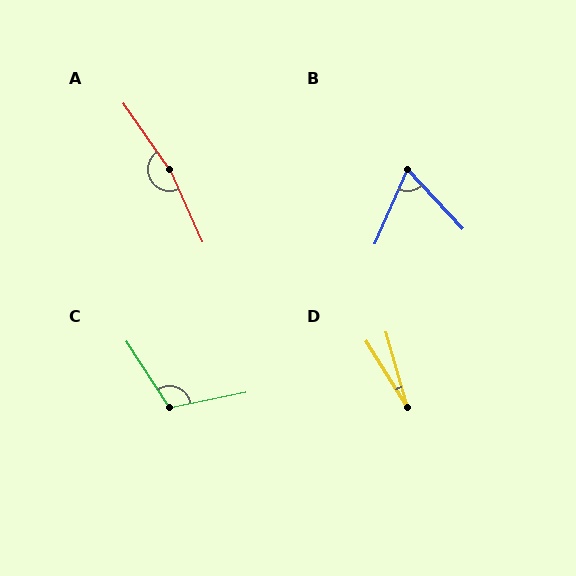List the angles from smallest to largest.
D (16°), B (67°), C (111°), A (169°).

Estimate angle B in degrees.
Approximately 67 degrees.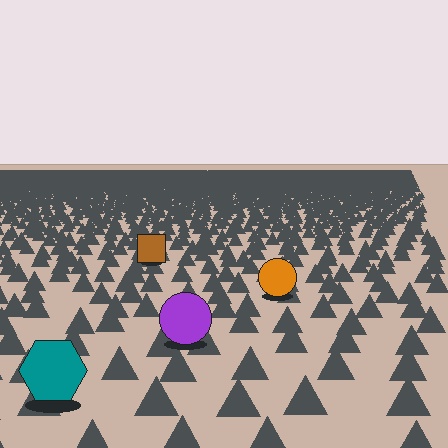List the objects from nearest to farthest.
From nearest to farthest: the teal hexagon, the purple circle, the orange circle, the brown square.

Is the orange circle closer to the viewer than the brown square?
Yes. The orange circle is closer — you can tell from the texture gradient: the ground texture is coarser near it.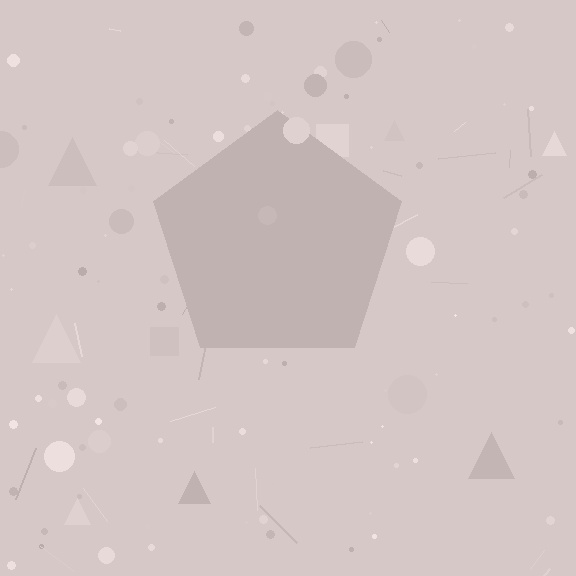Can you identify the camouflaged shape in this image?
The camouflaged shape is a pentagon.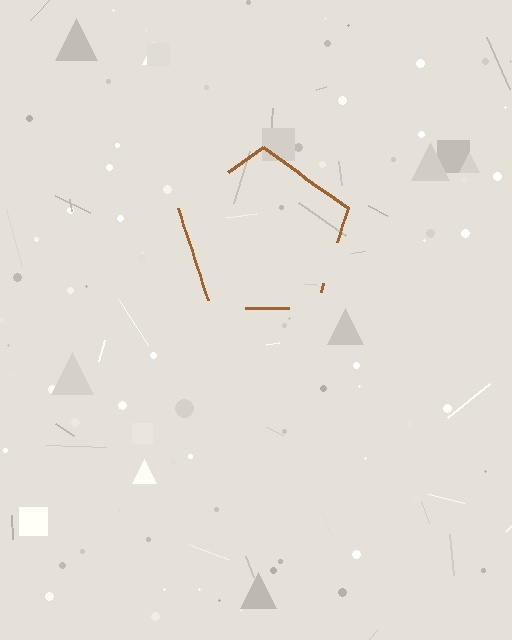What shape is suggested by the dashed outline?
The dashed outline suggests a pentagon.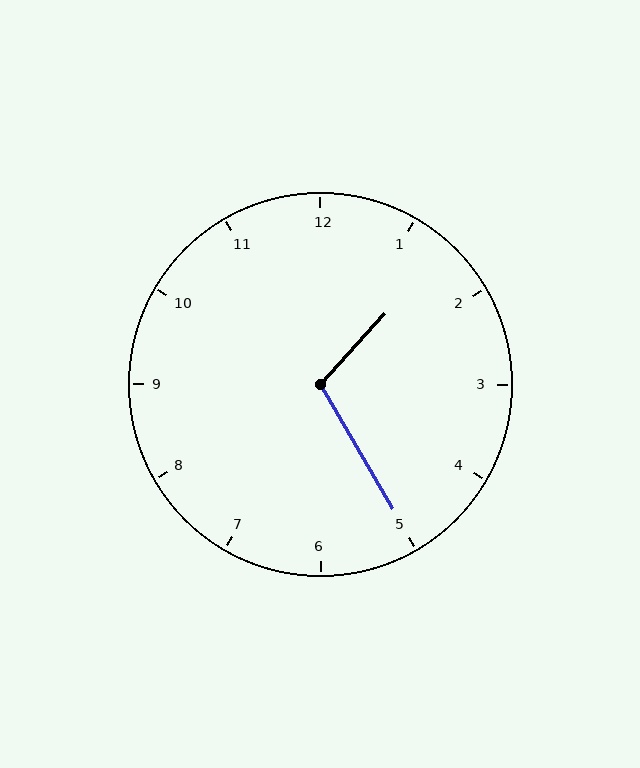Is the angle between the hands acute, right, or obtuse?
It is obtuse.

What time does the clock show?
1:25.